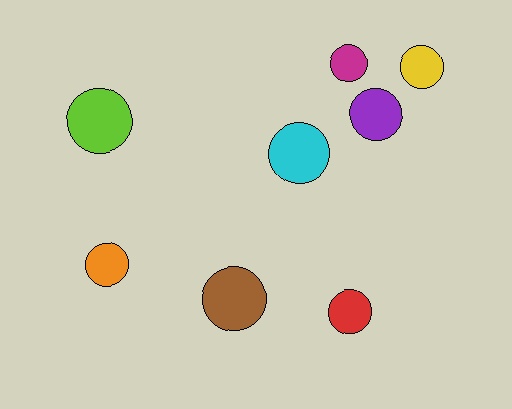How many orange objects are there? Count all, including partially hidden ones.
There is 1 orange object.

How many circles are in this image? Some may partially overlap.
There are 8 circles.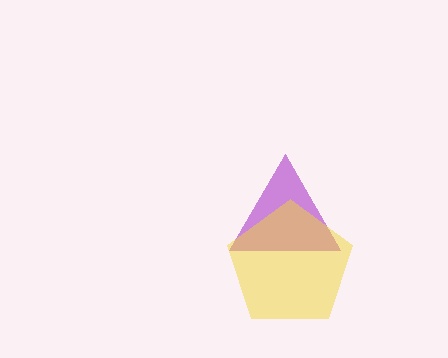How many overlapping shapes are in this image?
There are 2 overlapping shapes in the image.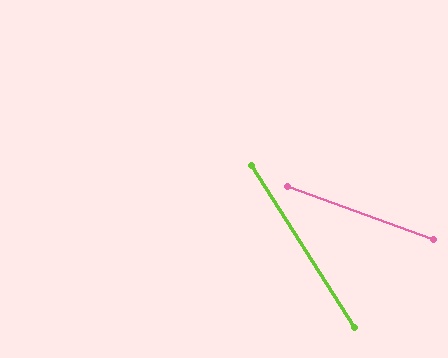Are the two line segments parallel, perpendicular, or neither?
Neither parallel nor perpendicular — they differ by about 38°.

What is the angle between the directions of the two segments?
Approximately 38 degrees.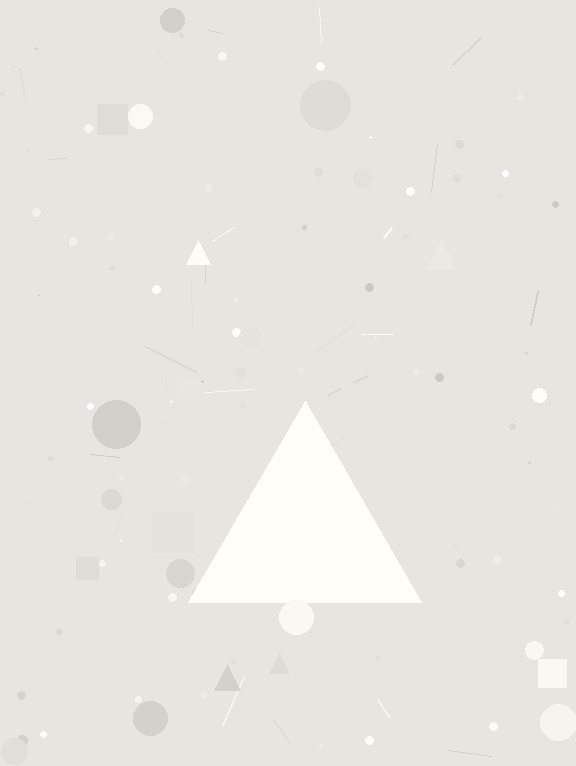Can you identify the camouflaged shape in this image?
The camouflaged shape is a triangle.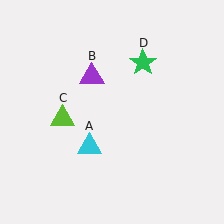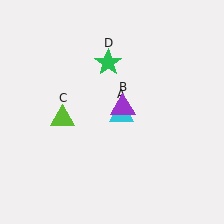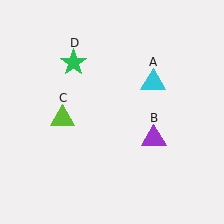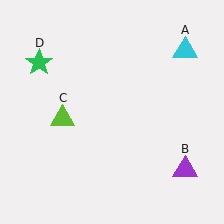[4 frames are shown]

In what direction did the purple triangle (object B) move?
The purple triangle (object B) moved down and to the right.